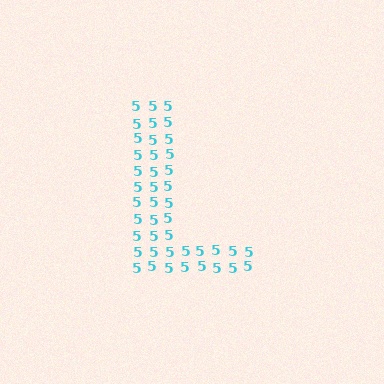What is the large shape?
The large shape is the letter L.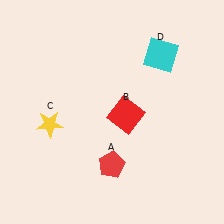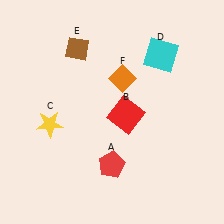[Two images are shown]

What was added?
A brown diamond (E), an orange diamond (F) were added in Image 2.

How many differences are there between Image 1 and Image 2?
There are 2 differences between the two images.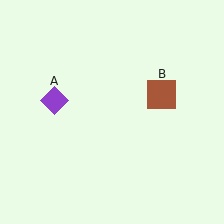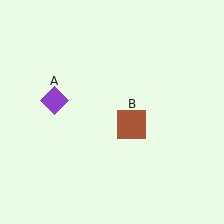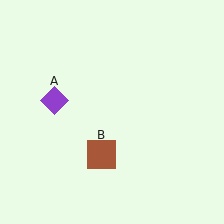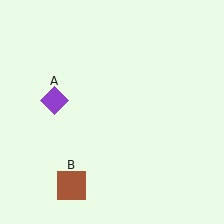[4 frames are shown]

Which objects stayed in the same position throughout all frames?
Purple diamond (object A) remained stationary.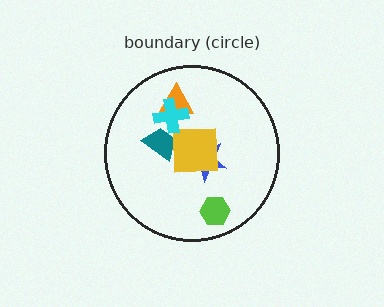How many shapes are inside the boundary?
7 inside, 0 outside.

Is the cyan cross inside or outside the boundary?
Inside.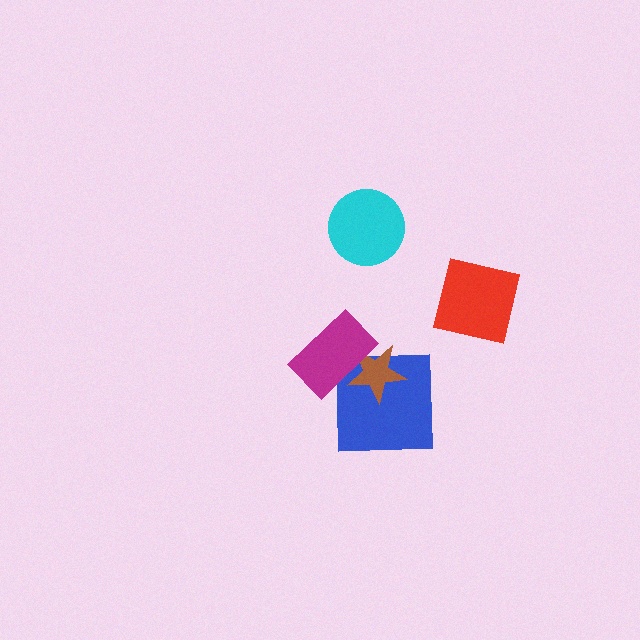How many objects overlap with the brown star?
2 objects overlap with the brown star.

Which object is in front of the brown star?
The magenta rectangle is in front of the brown star.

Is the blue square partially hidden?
Yes, it is partially covered by another shape.